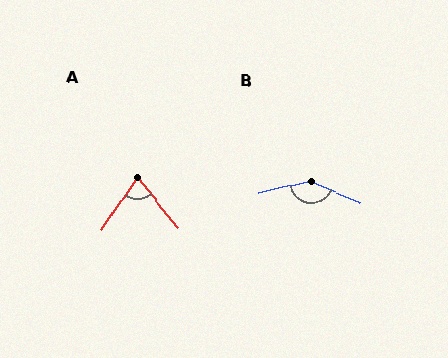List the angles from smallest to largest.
A (73°), B (143°).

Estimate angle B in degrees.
Approximately 143 degrees.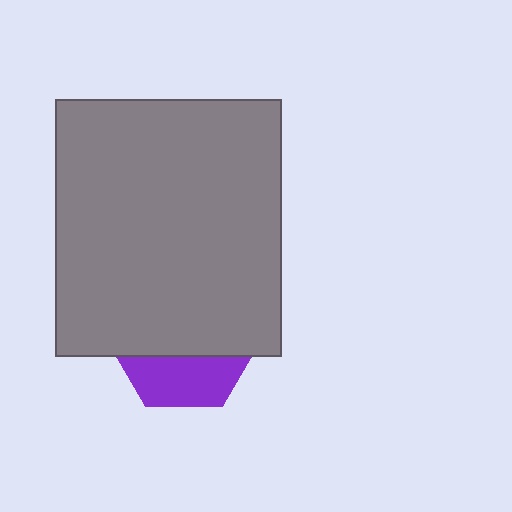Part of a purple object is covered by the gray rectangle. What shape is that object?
It is a hexagon.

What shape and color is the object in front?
The object in front is a gray rectangle.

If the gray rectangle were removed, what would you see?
You would see the complete purple hexagon.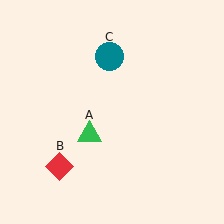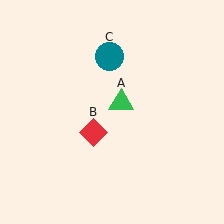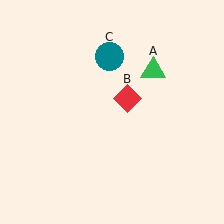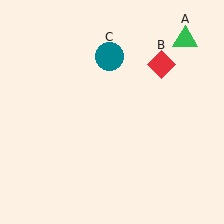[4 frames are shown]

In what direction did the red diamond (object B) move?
The red diamond (object B) moved up and to the right.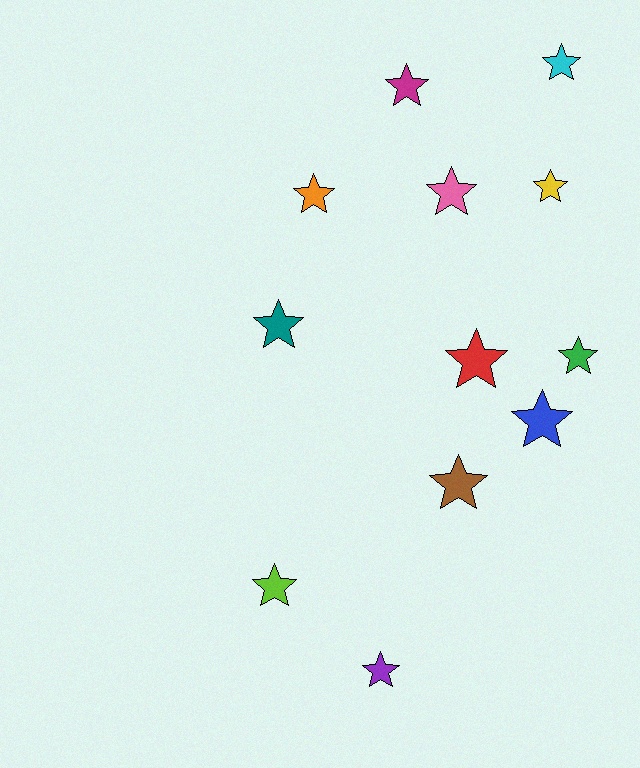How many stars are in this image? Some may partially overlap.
There are 12 stars.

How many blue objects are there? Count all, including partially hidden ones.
There is 1 blue object.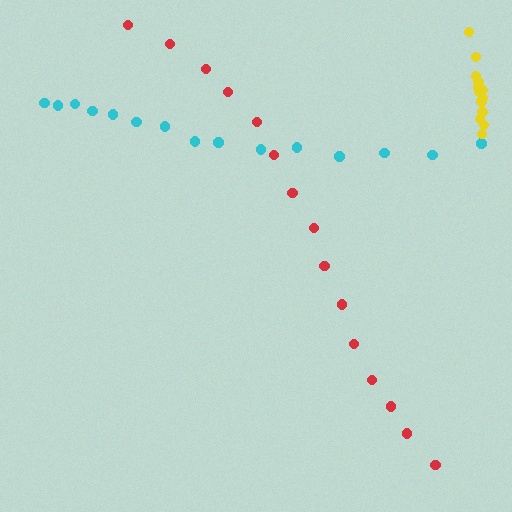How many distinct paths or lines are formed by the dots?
There are 3 distinct paths.